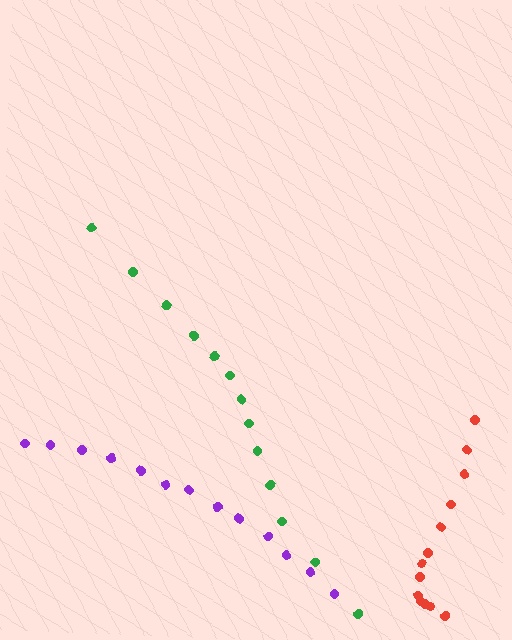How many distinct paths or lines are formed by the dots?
There are 3 distinct paths.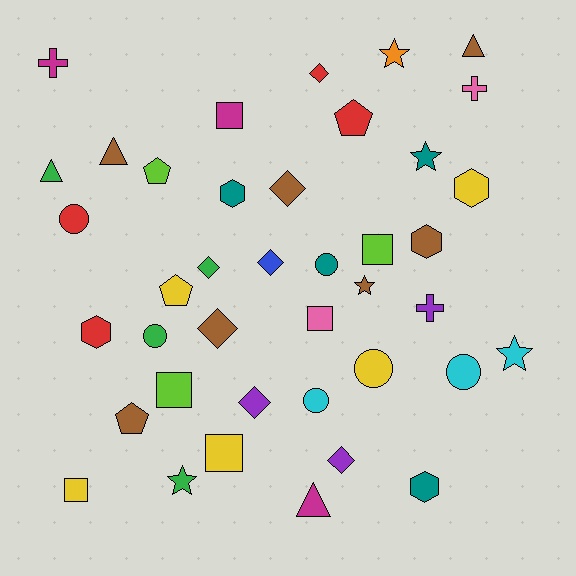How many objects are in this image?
There are 40 objects.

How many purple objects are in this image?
There are 3 purple objects.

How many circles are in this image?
There are 6 circles.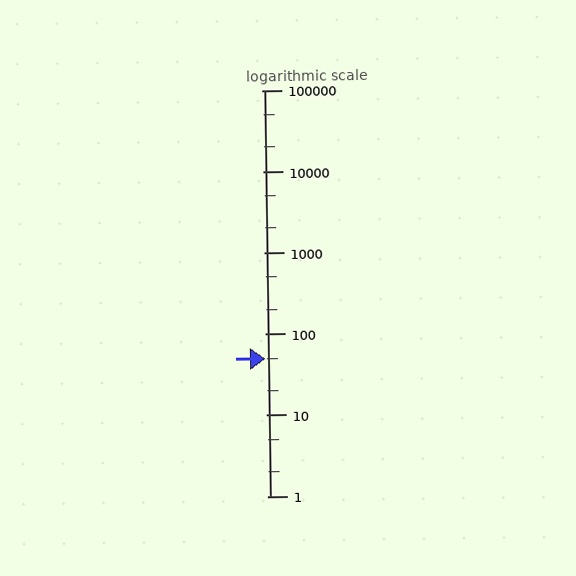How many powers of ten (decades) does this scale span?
The scale spans 5 decades, from 1 to 100000.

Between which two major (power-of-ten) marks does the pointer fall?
The pointer is between 10 and 100.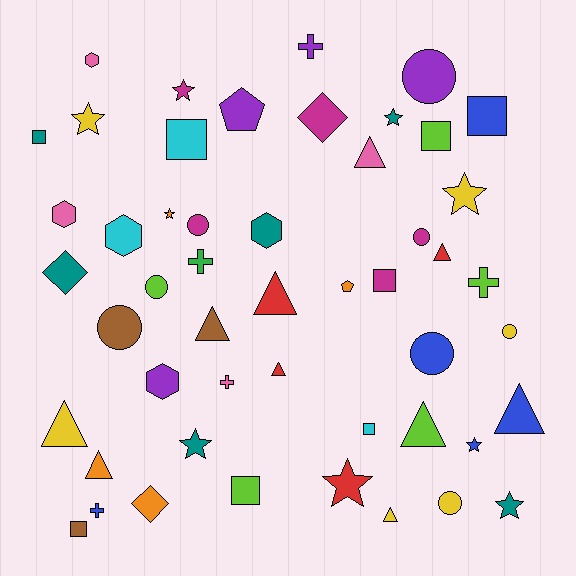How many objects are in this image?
There are 50 objects.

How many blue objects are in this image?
There are 5 blue objects.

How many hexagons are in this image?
There are 5 hexagons.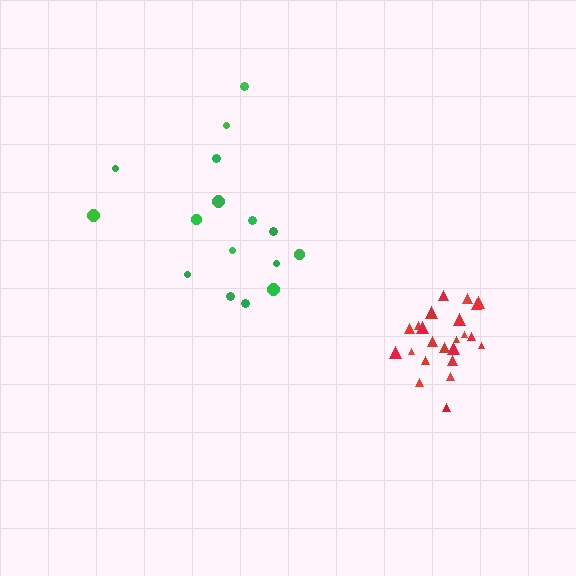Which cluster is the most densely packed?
Red.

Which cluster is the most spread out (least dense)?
Green.